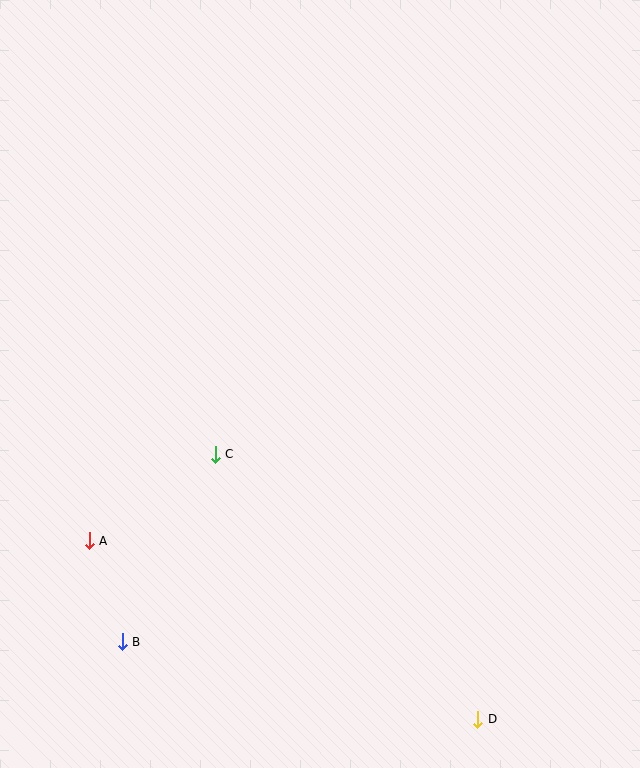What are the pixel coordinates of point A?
Point A is at (89, 541).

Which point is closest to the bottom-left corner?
Point B is closest to the bottom-left corner.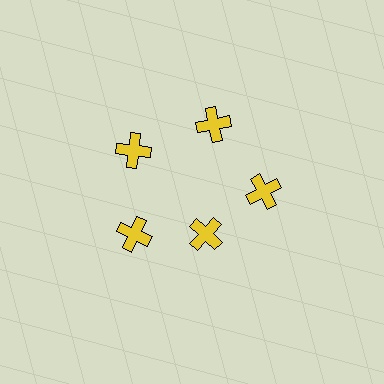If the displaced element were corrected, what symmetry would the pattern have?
It would have 5-fold rotational symmetry — the pattern would map onto itself every 72 degrees.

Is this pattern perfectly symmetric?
No. The 5 yellow crosses are arranged in a ring, but one element near the 5 o'clock position is pulled inward toward the center, breaking the 5-fold rotational symmetry.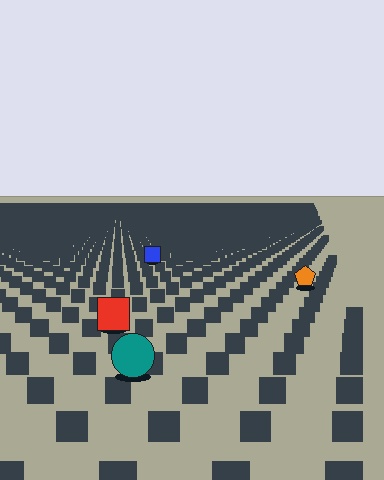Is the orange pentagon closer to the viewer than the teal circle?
No. The teal circle is closer — you can tell from the texture gradient: the ground texture is coarser near it.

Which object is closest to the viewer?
The teal circle is closest. The texture marks near it are larger and more spread out.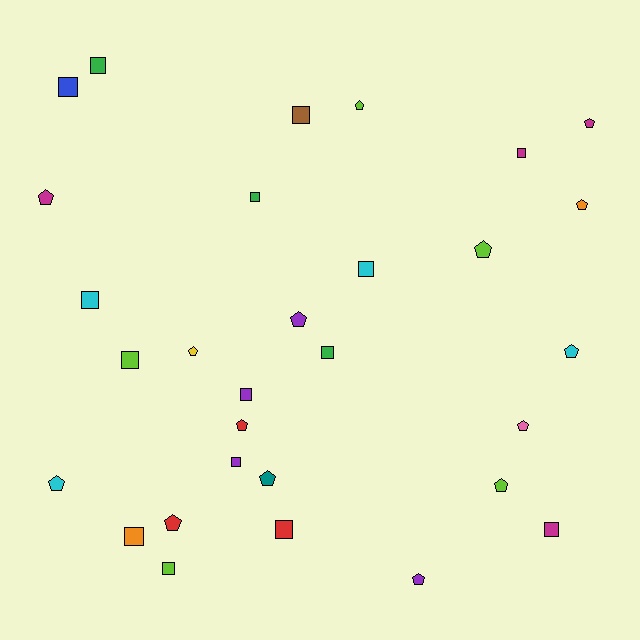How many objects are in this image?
There are 30 objects.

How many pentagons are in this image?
There are 15 pentagons.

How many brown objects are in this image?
There is 1 brown object.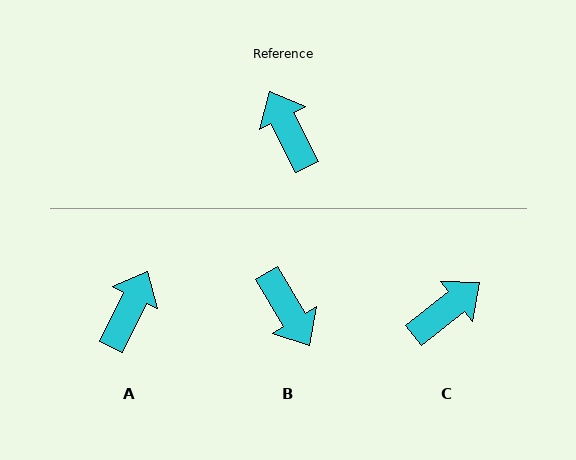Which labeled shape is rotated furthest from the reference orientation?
B, about 175 degrees away.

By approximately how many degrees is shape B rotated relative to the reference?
Approximately 175 degrees clockwise.